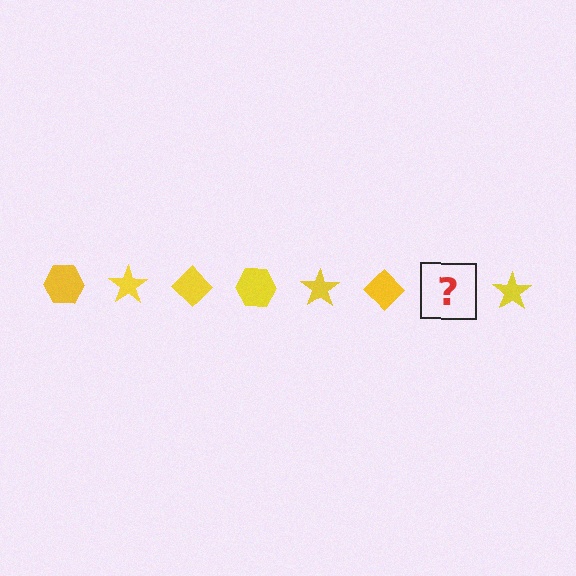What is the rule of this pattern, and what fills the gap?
The rule is that the pattern cycles through hexagon, star, diamond shapes in yellow. The gap should be filled with a yellow hexagon.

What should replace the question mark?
The question mark should be replaced with a yellow hexagon.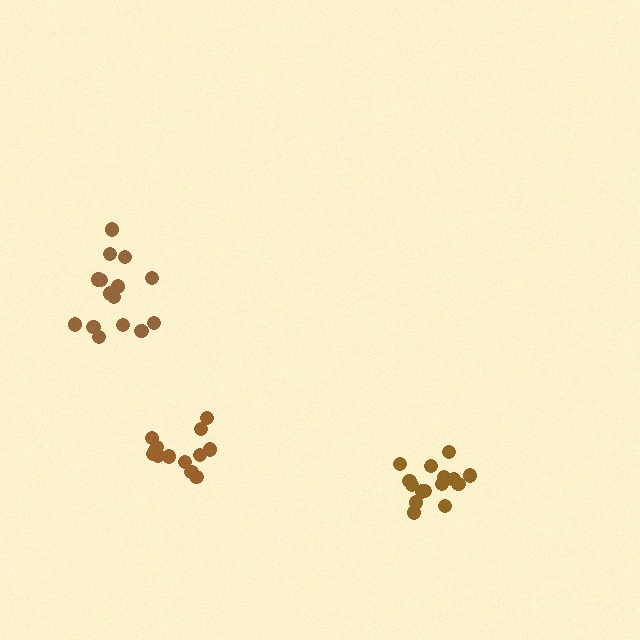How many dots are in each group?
Group 1: 14 dots, Group 2: 15 dots, Group 3: 15 dots (44 total).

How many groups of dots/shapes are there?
There are 3 groups.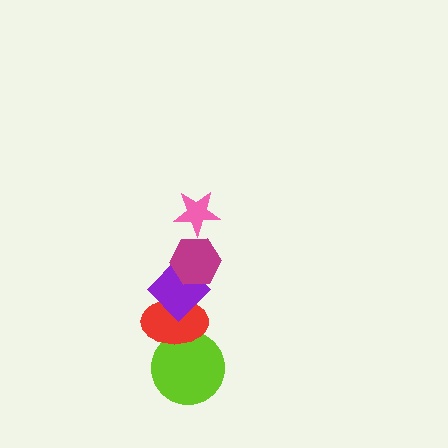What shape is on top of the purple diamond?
The magenta hexagon is on top of the purple diamond.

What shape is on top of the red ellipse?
The purple diamond is on top of the red ellipse.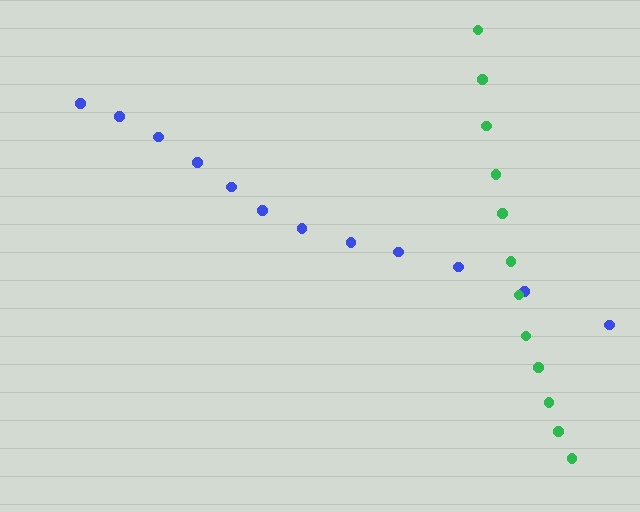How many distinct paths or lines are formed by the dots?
There are 2 distinct paths.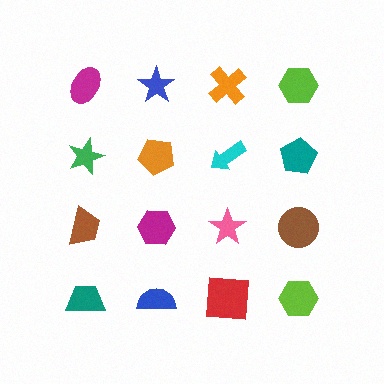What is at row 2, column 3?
A cyan arrow.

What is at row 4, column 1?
A teal trapezoid.